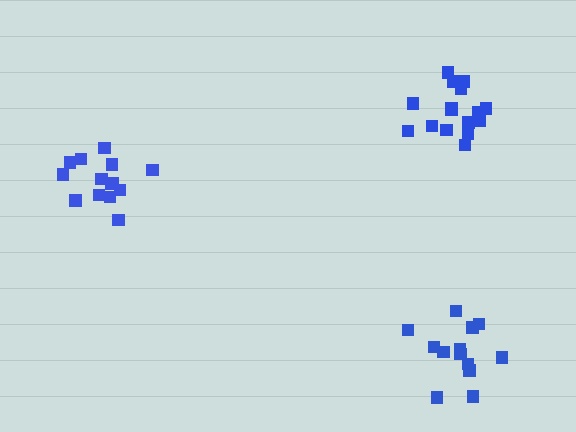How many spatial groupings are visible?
There are 3 spatial groupings.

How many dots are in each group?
Group 1: 16 dots, Group 2: 13 dots, Group 3: 14 dots (43 total).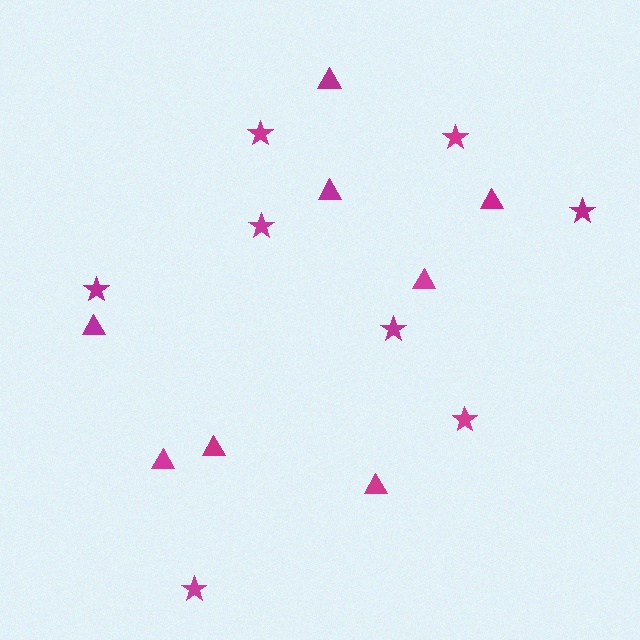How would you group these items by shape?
There are 2 groups: one group of triangles (8) and one group of stars (8).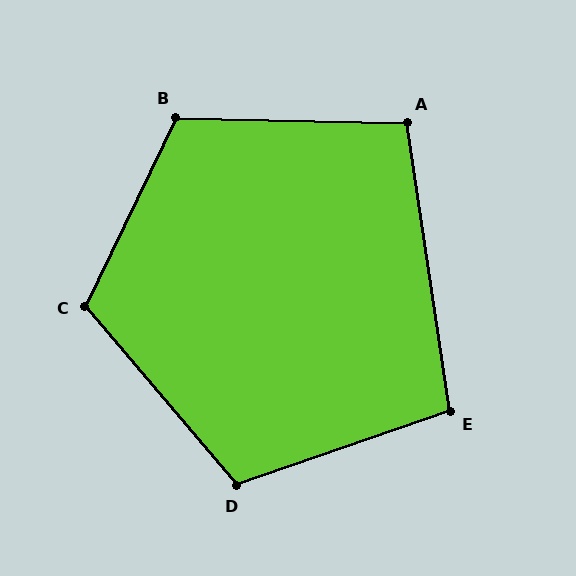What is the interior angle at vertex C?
Approximately 114 degrees (obtuse).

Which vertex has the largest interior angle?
B, at approximately 114 degrees.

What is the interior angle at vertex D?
Approximately 111 degrees (obtuse).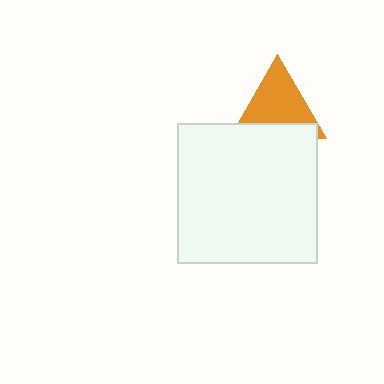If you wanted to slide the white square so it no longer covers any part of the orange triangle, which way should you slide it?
Slide it down — that is the most direct way to separate the two shapes.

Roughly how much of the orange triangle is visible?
Most of it is visible (roughly 68%).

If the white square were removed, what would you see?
You would see the complete orange triangle.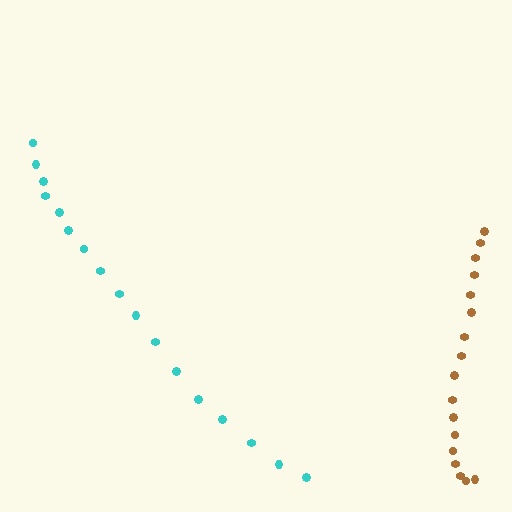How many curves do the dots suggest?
There are 2 distinct paths.